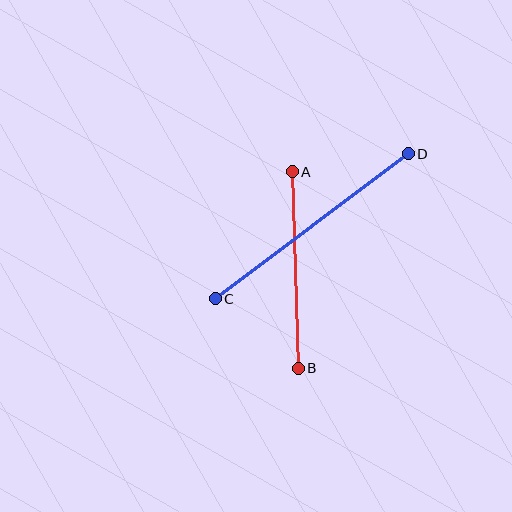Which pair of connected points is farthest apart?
Points C and D are farthest apart.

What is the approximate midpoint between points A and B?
The midpoint is at approximately (295, 270) pixels.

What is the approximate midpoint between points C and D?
The midpoint is at approximately (312, 226) pixels.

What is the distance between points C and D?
The distance is approximately 241 pixels.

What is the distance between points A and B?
The distance is approximately 197 pixels.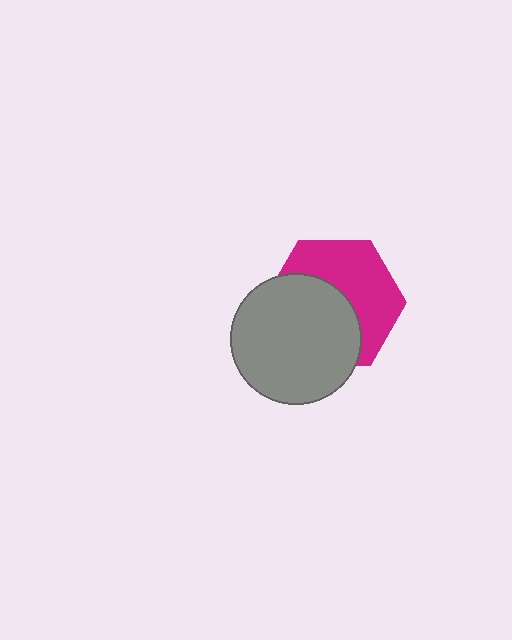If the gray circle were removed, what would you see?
You would see the complete magenta hexagon.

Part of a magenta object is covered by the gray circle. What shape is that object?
It is a hexagon.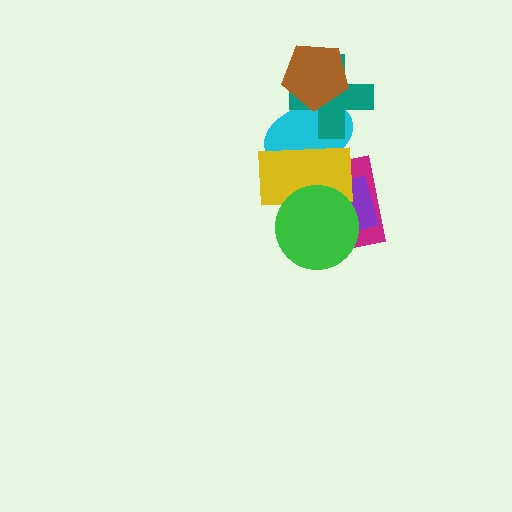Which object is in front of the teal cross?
The brown pentagon is in front of the teal cross.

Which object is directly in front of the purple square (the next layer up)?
The yellow rectangle is directly in front of the purple square.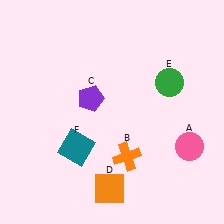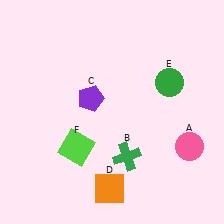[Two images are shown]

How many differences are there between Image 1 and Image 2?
There are 2 differences between the two images.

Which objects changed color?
B changed from orange to green. F changed from teal to lime.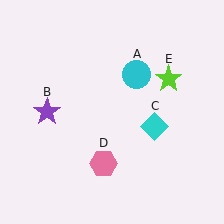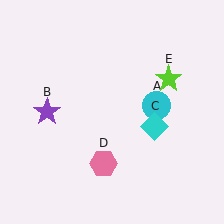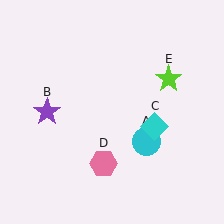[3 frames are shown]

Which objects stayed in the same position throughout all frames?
Purple star (object B) and cyan diamond (object C) and pink hexagon (object D) and lime star (object E) remained stationary.